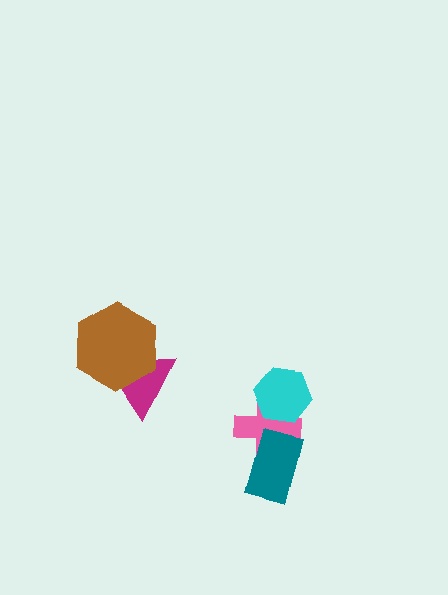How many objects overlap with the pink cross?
2 objects overlap with the pink cross.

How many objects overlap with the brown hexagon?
1 object overlaps with the brown hexagon.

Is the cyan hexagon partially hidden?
No, no other shape covers it.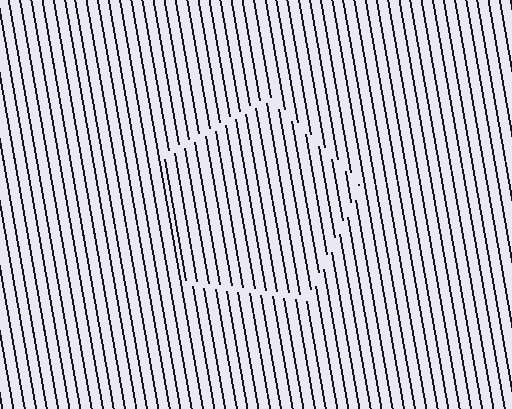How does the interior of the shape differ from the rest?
The interior of the shape contains the same grating, shifted by half a period — the contour is defined by the phase discontinuity where line-ends from the inner and outer gratings abut.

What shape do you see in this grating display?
An illusory pentagon. The interior of the shape contains the same grating, shifted by half a period — the contour is defined by the phase discontinuity where line-ends from the inner and outer gratings abut.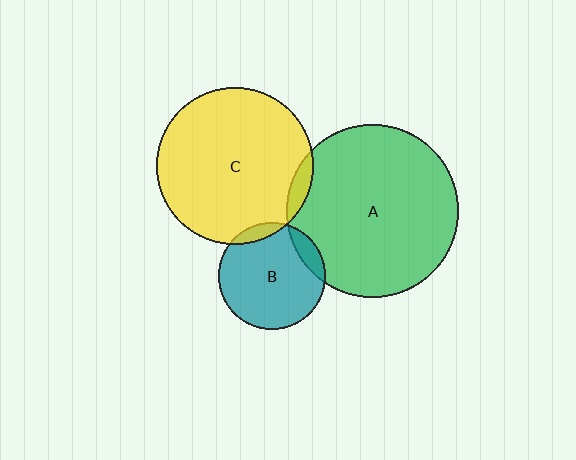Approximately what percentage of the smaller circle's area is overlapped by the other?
Approximately 10%.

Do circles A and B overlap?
Yes.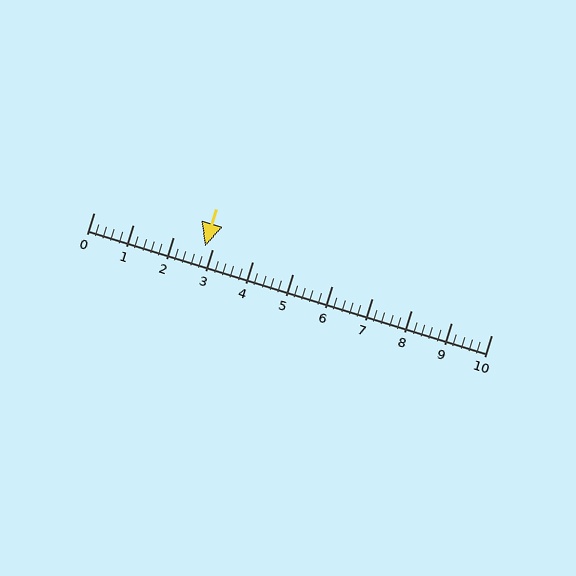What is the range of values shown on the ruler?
The ruler shows values from 0 to 10.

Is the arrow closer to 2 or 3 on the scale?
The arrow is closer to 3.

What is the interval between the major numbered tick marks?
The major tick marks are spaced 1 units apart.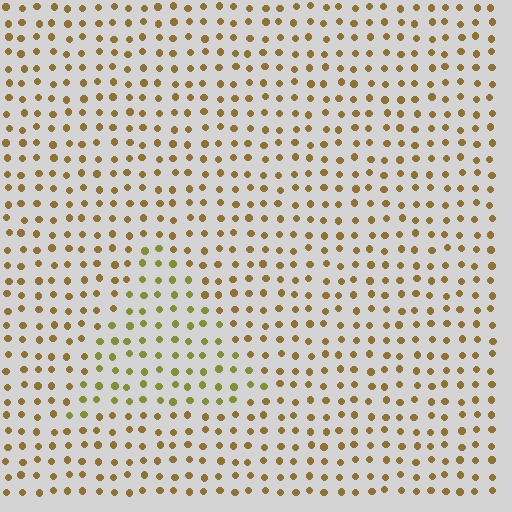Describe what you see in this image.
The image is filled with small brown elements in a uniform arrangement. A triangle-shaped region is visible where the elements are tinted to a slightly different hue, forming a subtle color boundary.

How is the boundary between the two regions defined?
The boundary is defined purely by a slight shift in hue (about 31 degrees). Spacing, size, and orientation are identical on both sides.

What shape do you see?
I see a triangle.